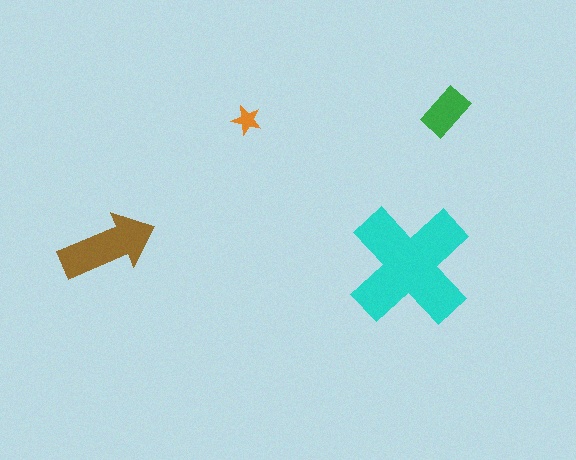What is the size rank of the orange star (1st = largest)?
4th.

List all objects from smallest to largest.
The orange star, the green rectangle, the brown arrow, the cyan cross.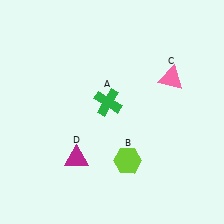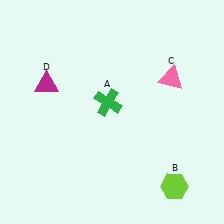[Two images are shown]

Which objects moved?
The objects that moved are: the lime hexagon (B), the magenta triangle (D).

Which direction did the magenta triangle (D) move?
The magenta triangle (D) moved up.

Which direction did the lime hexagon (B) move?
The lime hexagon (B) moved right.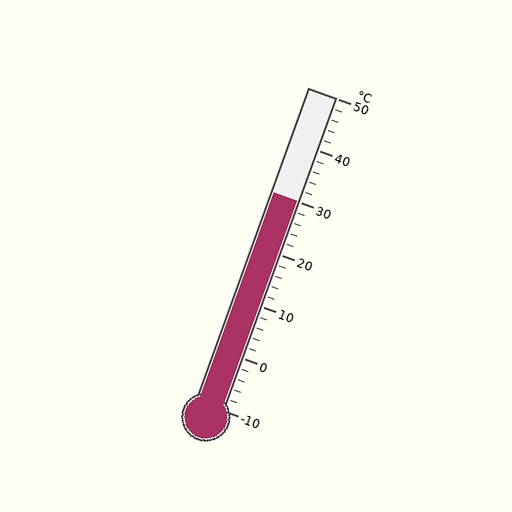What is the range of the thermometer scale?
The thermometer scale ranges from -10°C to 50°C.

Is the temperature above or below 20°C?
The temperature is above 20°C.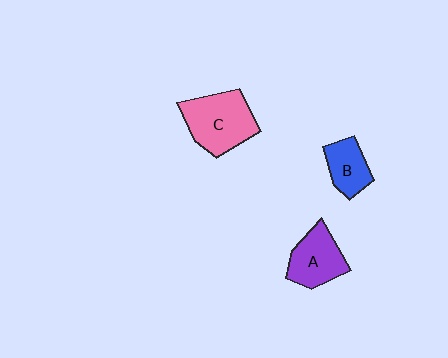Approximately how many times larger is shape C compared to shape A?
Approximately 1.3 times.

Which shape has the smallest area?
Shape B (blue).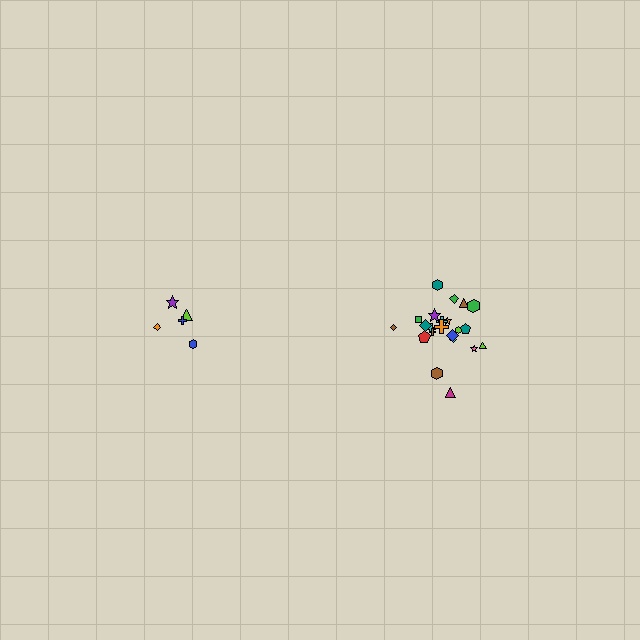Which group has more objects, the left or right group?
The right group.